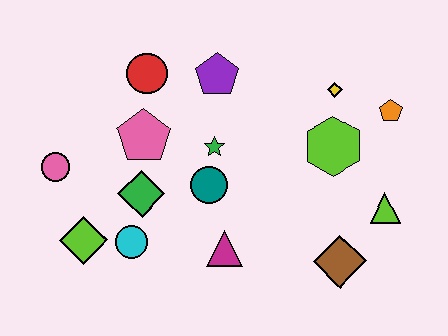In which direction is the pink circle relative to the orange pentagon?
The pink circle is to the left of the orange pentagon.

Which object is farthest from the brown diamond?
The pink circle is farthest from the brown diamond.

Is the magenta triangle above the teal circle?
No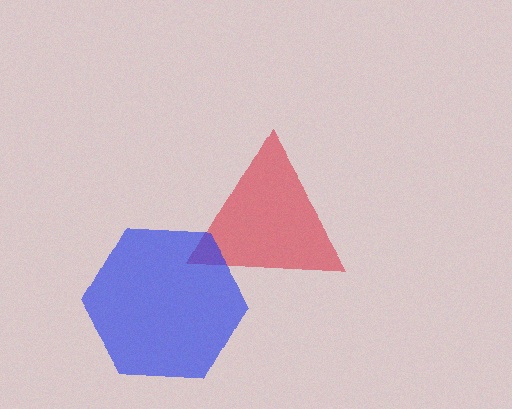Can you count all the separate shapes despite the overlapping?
Yes, there are 2 separate shapes.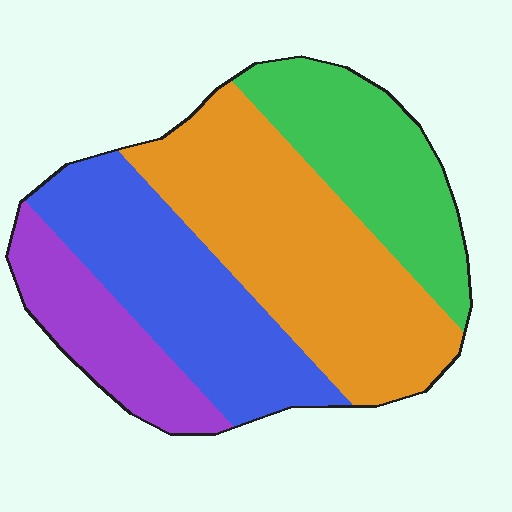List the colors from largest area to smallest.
From largest to smallest: orange, blue, green, purple.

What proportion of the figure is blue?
Blue covers about 25% of the figure.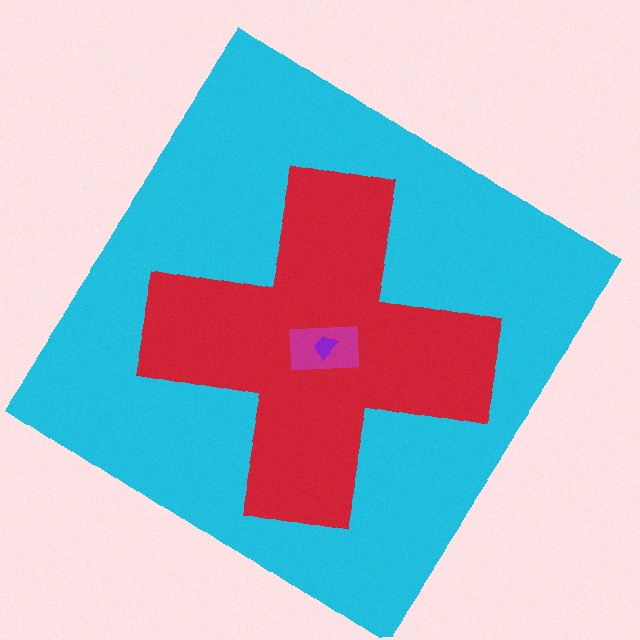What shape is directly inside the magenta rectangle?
The purple trapezoid.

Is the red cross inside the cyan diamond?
Yes.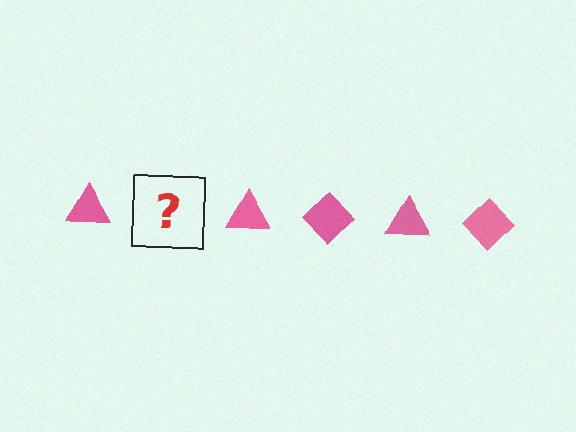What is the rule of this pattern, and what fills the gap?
The rule is that the pattern cycles through triangle, diamond shapes in pink. The gap should be filled with a pink diamond.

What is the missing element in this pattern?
The missing element is a pink diamond.